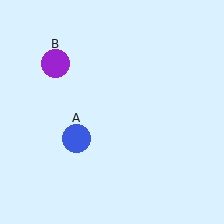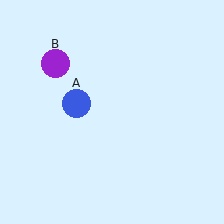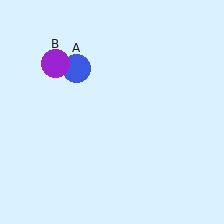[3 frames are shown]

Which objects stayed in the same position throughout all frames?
Purple circle (object B) remained stationary.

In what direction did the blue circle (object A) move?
The blue circle (object A) moved up.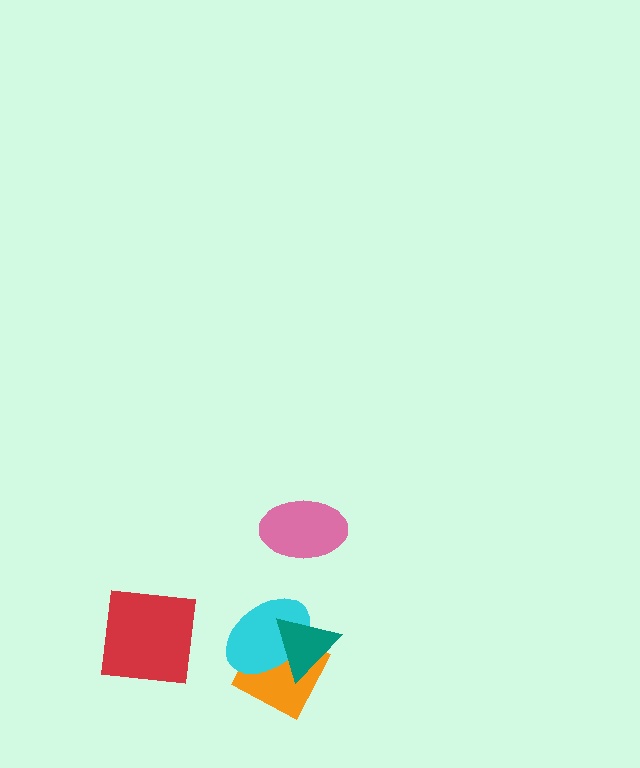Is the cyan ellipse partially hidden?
Yes, it is partially covered by another shape.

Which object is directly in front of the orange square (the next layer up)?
The cyan ellipse is directly in front of the orange square.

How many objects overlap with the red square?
0 objects overlap with the red square.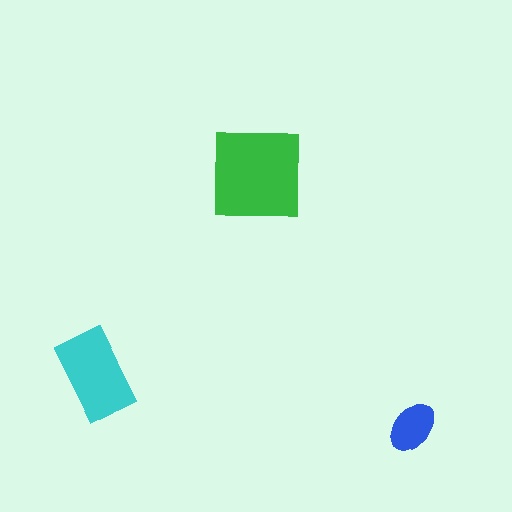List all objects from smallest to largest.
The blue ellipse, the cyan rectangle, the green square.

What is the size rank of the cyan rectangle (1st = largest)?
2nd.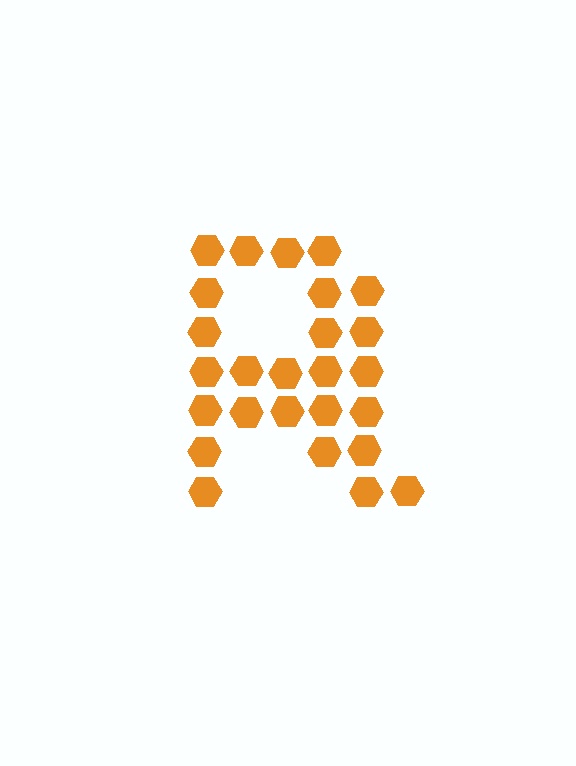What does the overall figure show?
The overall figure shows the letter R.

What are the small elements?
The small elements are hexagons.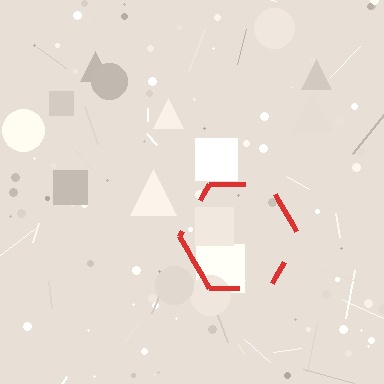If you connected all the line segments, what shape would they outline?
They would outline a hexagon.